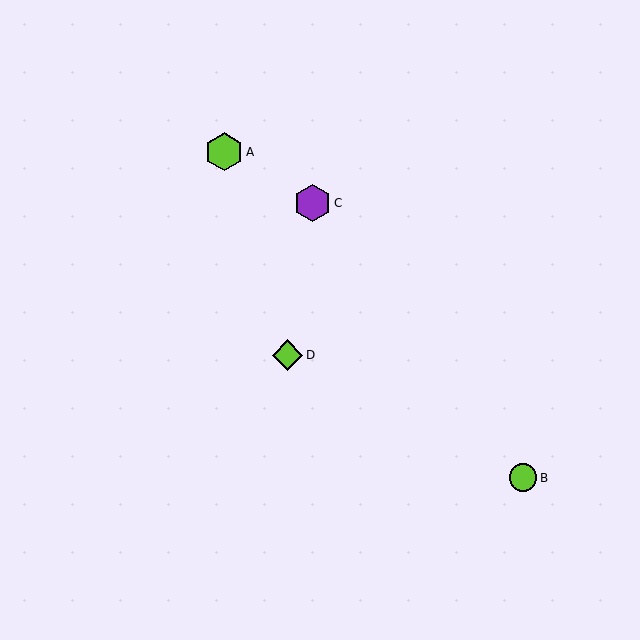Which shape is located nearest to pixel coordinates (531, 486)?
The lime circle (labeled B) at (523, 478) is nearest to that location.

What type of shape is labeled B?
Shape B is a lime circle.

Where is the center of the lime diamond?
The center of the lime diamond is at (288, 355).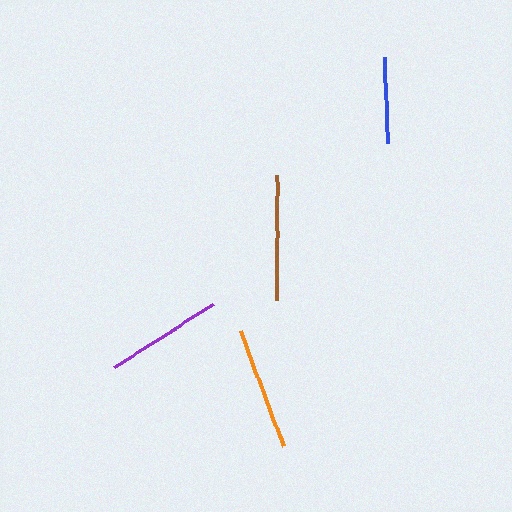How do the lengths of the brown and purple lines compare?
The brown and purple lines are approximately the same length.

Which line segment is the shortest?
The blue line is the shortest at approximately 86 pixels.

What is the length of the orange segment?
The orange segment is approximately 124 pixels long.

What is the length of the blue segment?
The blue segment is approximately 86 pixels long.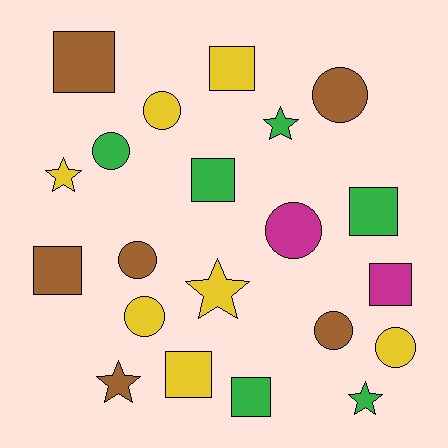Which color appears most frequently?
Yellow, with 7 objects.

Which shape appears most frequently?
Circle, with 8 objects.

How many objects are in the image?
There are 21 objects.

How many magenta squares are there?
There is 1 magenta square.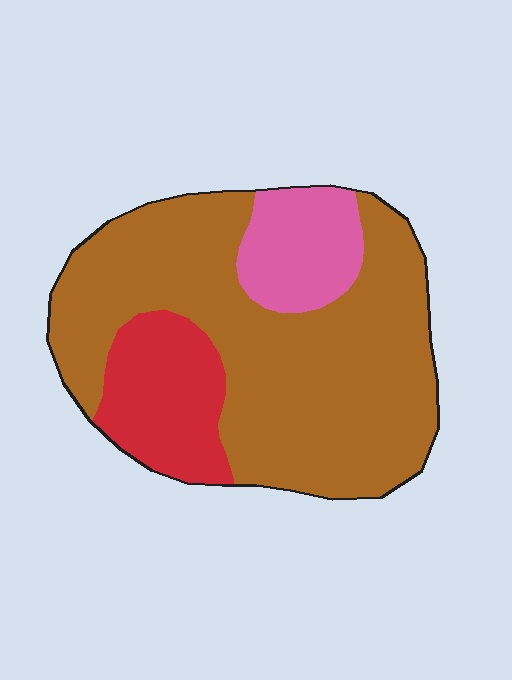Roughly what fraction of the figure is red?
Red takes up less than a quarter of the figure.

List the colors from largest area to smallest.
From largest to smallest: brown, red, pink.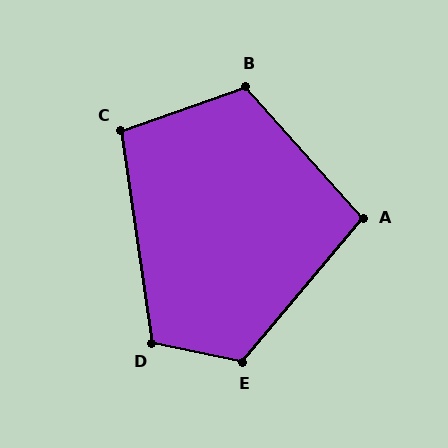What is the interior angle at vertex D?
Approximately 110 degrees (obtuse).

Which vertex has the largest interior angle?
E, at approximately 118 degrees.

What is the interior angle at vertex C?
Approximately 101 degrees (obtuse).